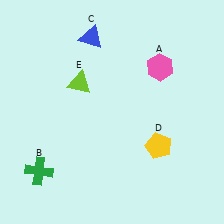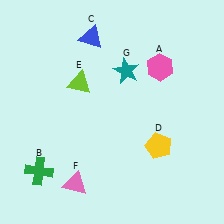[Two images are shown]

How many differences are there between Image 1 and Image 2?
There are 2 differences between the two images.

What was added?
A pink triangle (F), a teal star (G) were added in Image 2.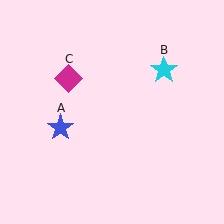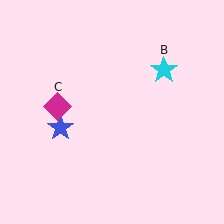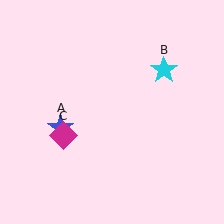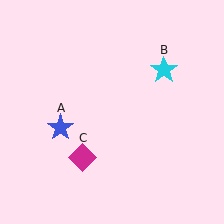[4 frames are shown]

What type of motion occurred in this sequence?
The magenta diamond (object C) rotated counterclockwise around the center of the scene.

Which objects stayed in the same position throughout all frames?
Blue star (object A) and cyan star (object B) remained stationary.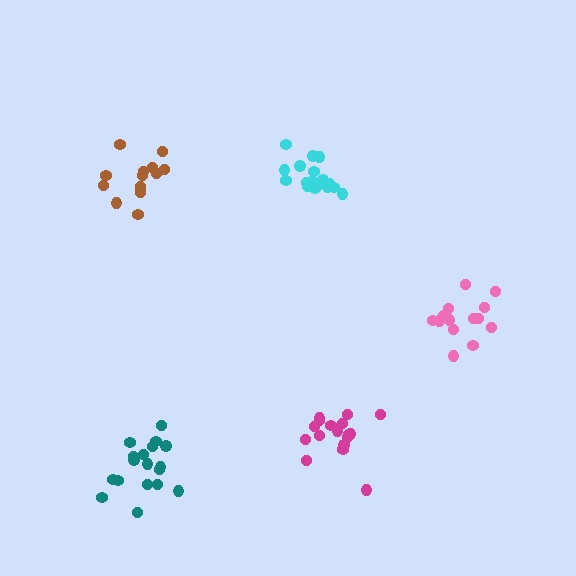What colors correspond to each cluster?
The clusters are colored: magenta, cyan, pink, teal, brown.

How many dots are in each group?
Group 1: 17 dots, Group 2: 17 dots, Group 3: 14 dots, Group 4: 18 dots, Group 5: 14 dots (80 total).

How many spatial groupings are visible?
There are 5 spatial groupings.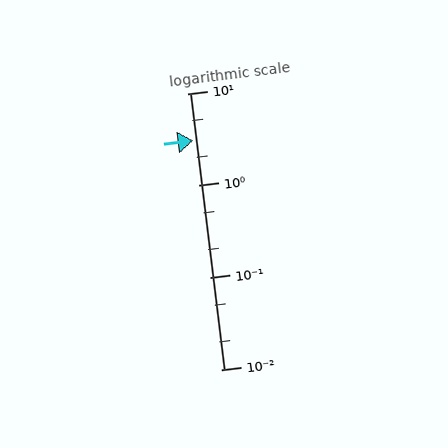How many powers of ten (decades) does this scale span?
The scale spans 3 decades, from 0.01 to 10.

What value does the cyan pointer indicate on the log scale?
The pointer indicates approximately 3.1.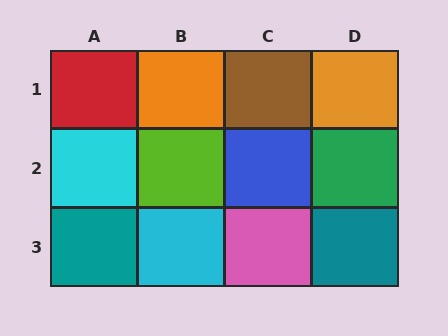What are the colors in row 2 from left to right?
Cyan, lime, blue, green.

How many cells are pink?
1 cell is pink.